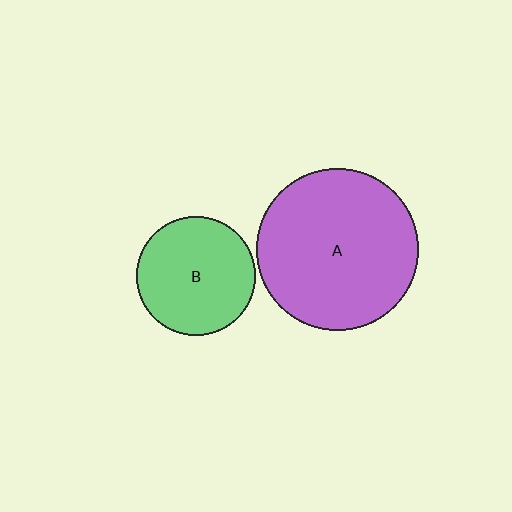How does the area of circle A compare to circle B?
Approximately 1.8 times.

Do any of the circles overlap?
No, none of the circles overlap.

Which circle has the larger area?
Circle A (purple).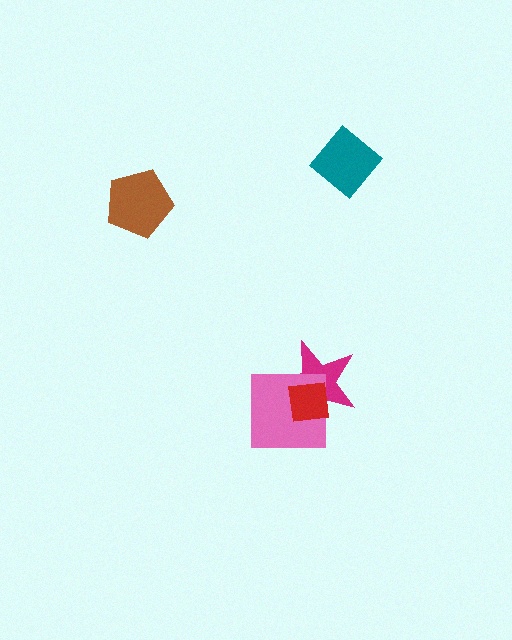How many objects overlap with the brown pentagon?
0 objects overlap with the brown pentagon.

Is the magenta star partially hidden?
Yes, it is partially covered by another shape.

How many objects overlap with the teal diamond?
0 objects overlap with the teal diamond.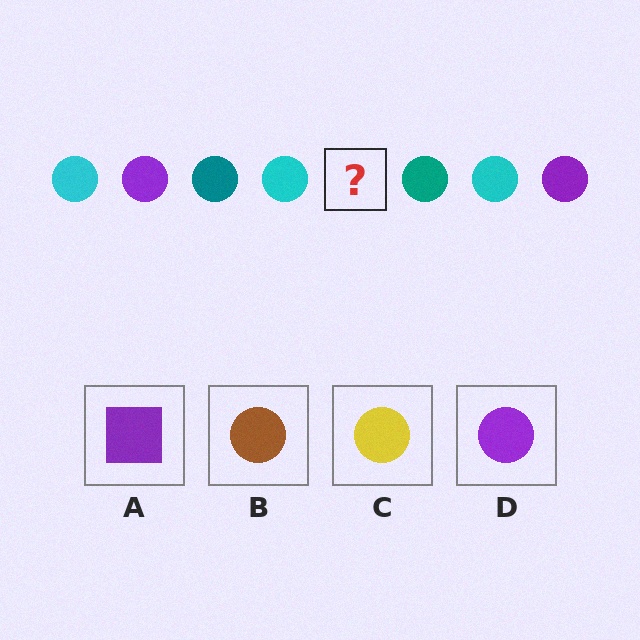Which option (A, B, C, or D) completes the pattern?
D.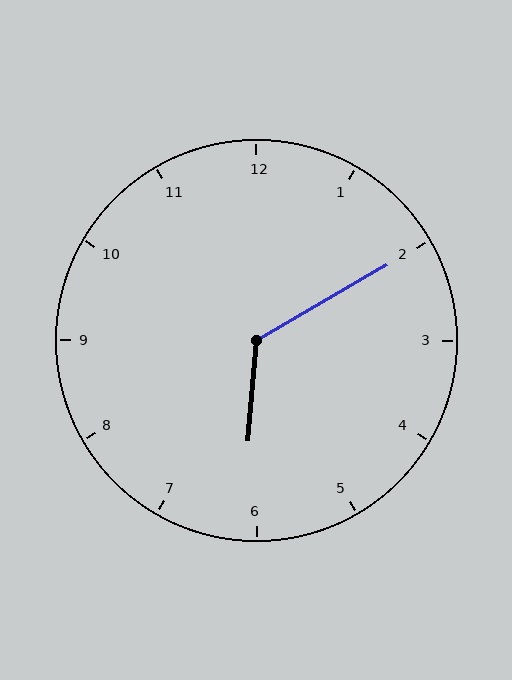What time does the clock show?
6:10.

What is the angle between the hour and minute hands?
Approximately 125 degrees.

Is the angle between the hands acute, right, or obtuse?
It is obtuse.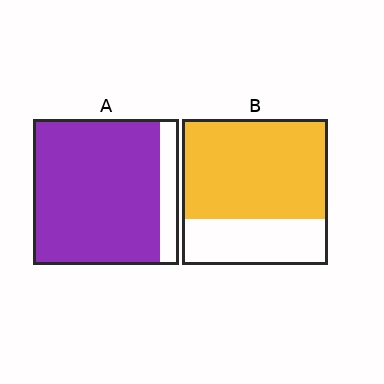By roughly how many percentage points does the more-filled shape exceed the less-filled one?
By roughly 20 percentage points (A over B).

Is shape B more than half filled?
Yes.